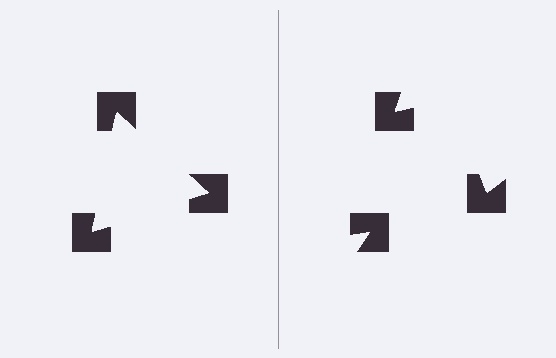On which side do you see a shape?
An illusory triangle appears on the left side. On the right side the wedge cuts are rotated, so no coherent shape forms.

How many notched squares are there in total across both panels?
6 — 3 on each side.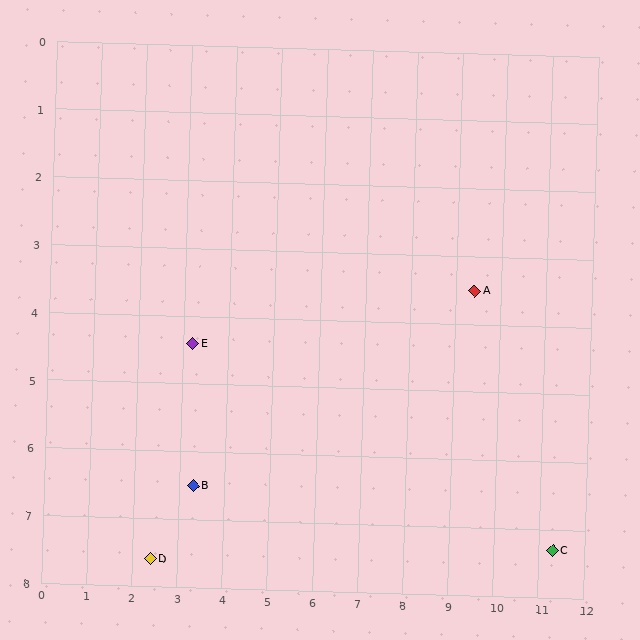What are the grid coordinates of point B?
Point B is at approximately (3.3, 6.5).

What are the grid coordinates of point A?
Point A is at approximately (9.4, 3.5).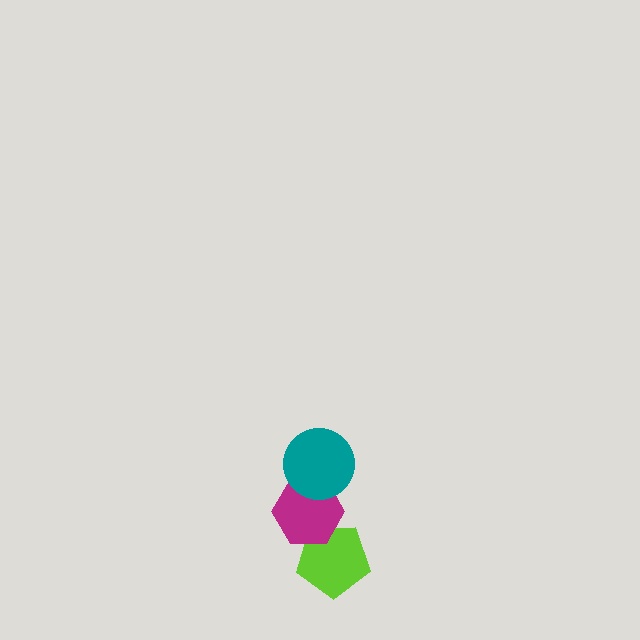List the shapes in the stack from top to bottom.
From top to bottom: the teal circle, the magenta hexagon, the lime pentagon.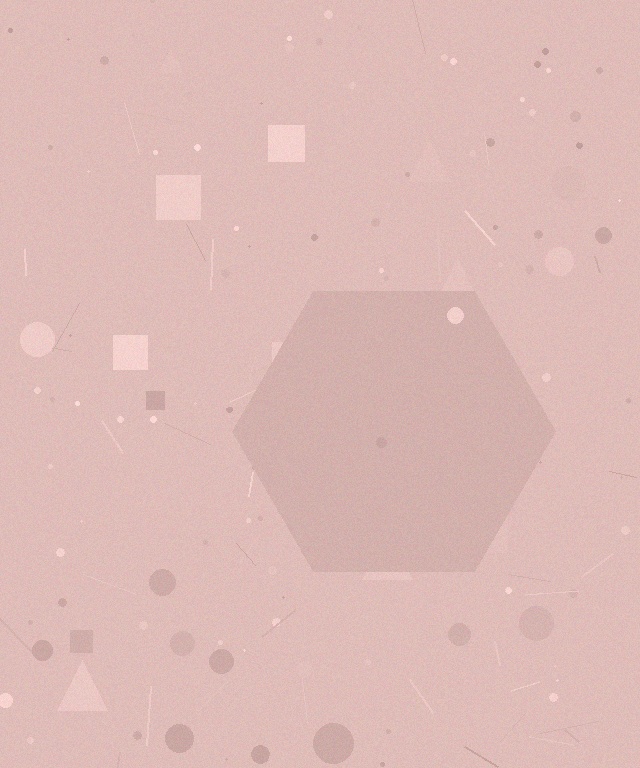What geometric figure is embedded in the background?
A hexagon is embedded in the background.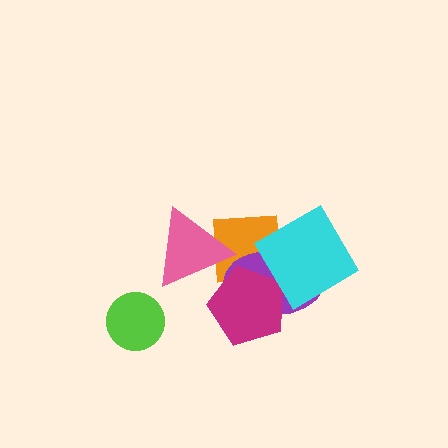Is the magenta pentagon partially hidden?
No, no other shape covers it.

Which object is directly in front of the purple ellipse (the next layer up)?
The magenta pentagon is directly in front of the purple ellipse.